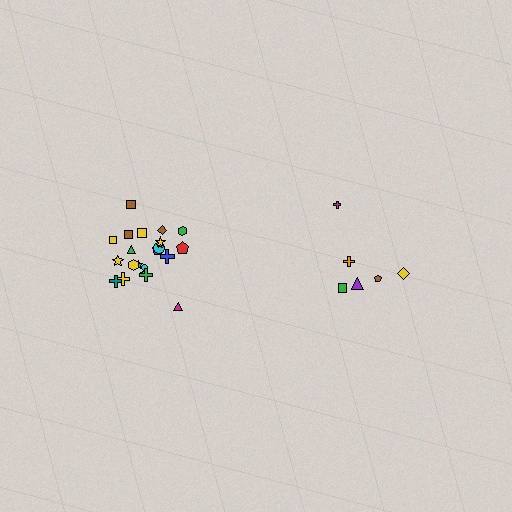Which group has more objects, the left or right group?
The left group.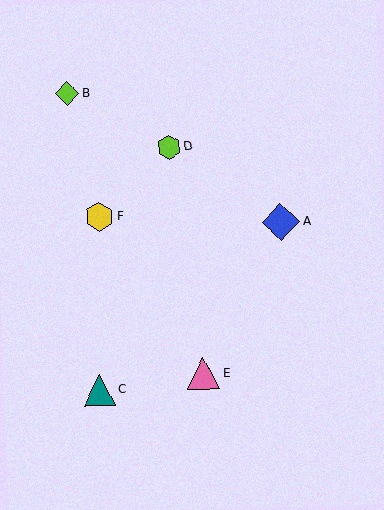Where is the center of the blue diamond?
The center of the blue diamond is at (281, 222).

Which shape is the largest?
The blue diamond (labeled A) is the largest.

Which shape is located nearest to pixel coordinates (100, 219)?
The yellow hexagon (labeled F) at (99, 217) is nearest to that location.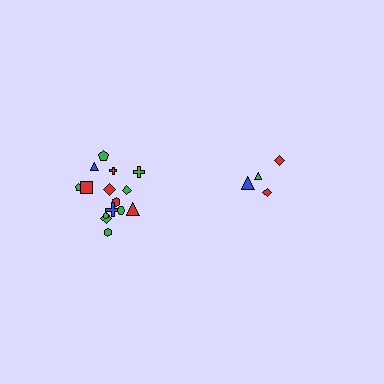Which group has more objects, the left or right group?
The left group.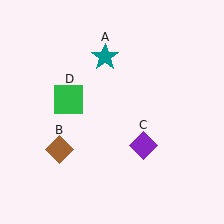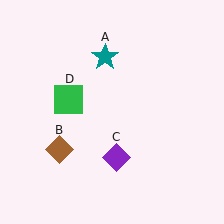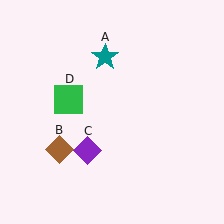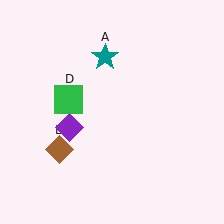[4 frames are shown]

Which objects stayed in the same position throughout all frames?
Teal star (object A) and brown diamond (object B) and green square (object D) remained stationary.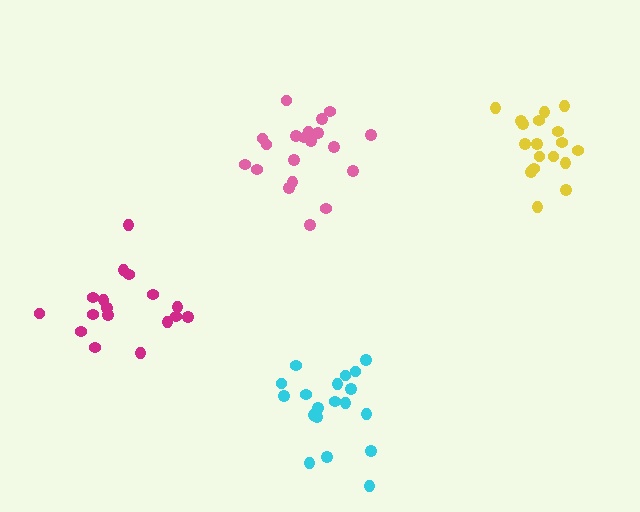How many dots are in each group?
Group 1: 19 dots, Group 2: 20 dots, Group 3: 17 dots, Group 4: 18 dots (74 total).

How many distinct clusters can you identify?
There are 4 distinct clusters.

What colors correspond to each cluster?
The clusters are colored: cyan, pink, magenta, yellow.